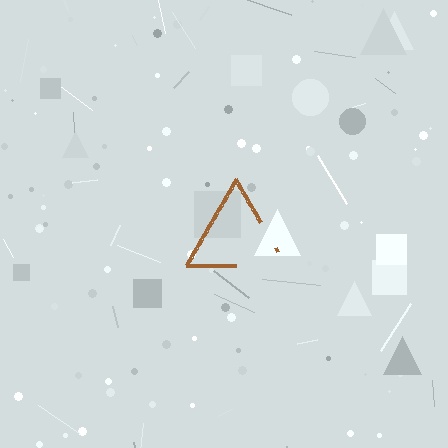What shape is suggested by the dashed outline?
The dashed outline suggests a triangle.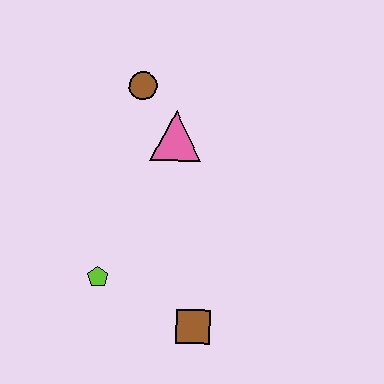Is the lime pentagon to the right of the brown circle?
No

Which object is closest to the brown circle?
The pink triangle is closest to the brown circle.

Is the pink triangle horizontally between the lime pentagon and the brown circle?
No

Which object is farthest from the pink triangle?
The brown square is farthest from the pink triangle.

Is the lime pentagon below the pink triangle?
Yes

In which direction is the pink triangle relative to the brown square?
The pink triangle is above the brown square.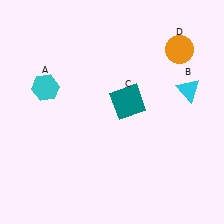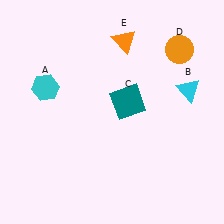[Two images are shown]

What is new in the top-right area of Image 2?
An orange triangle (E) was added in the top-right area of Image 2.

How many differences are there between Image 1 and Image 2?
There is 1 difference between the two images.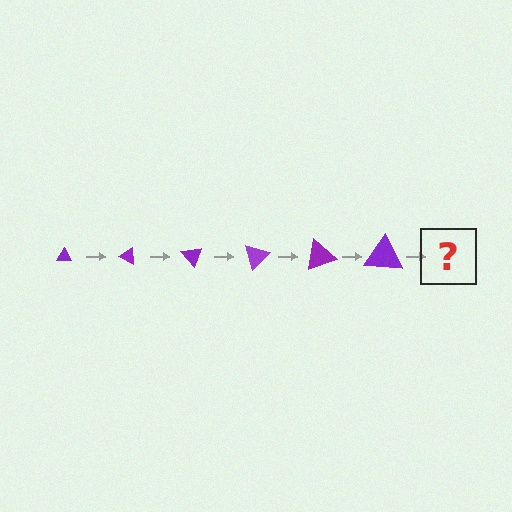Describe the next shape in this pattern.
It should be a triangle, larger than the previous one and rotated 150 degrees from the start.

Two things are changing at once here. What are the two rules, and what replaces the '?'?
The two rules are that the triangle grows larger each step and it rotates 25 degrees each step. The '?' should be a triangle, larger than the previous one and rotated 150 degrees from the start.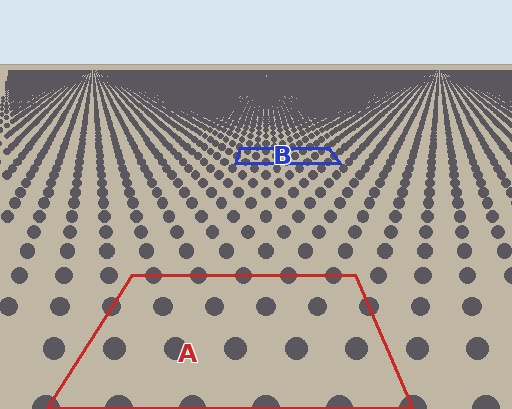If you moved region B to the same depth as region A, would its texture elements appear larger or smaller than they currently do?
They would appear larger. At a closer depth, the same texture elements are projected at a bigger on-screen size.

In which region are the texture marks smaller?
The texture marks are smaller in region B, because it is farther away.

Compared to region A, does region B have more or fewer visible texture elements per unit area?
Region B has more texture elements per unit area — they are packed more densely because it is farther away.